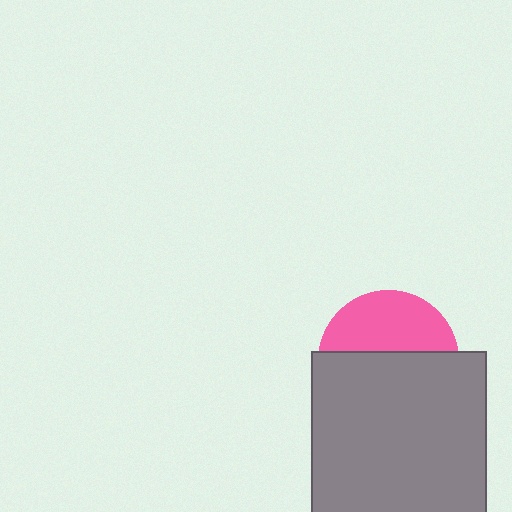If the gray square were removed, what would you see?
You would see the complete pink circle.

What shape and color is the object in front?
The object in front is a gray square.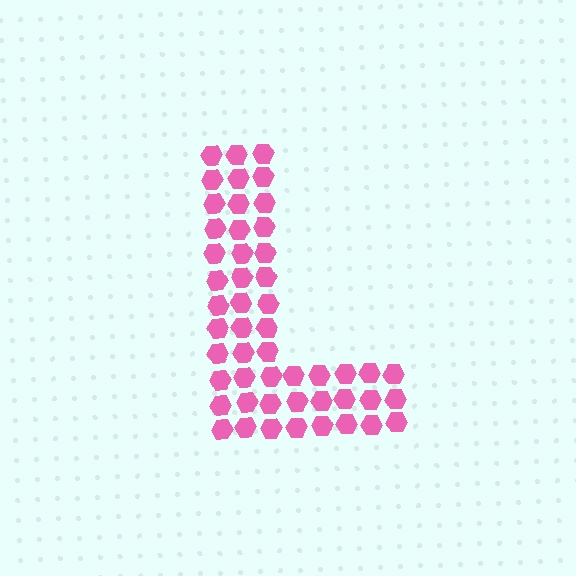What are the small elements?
The small elements are hexagons.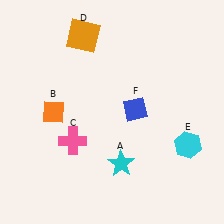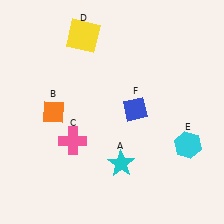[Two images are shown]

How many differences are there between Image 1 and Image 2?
There is 1 difference between the two images.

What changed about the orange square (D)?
In Image 1, D is orange. In Image 2, it changed to yellow.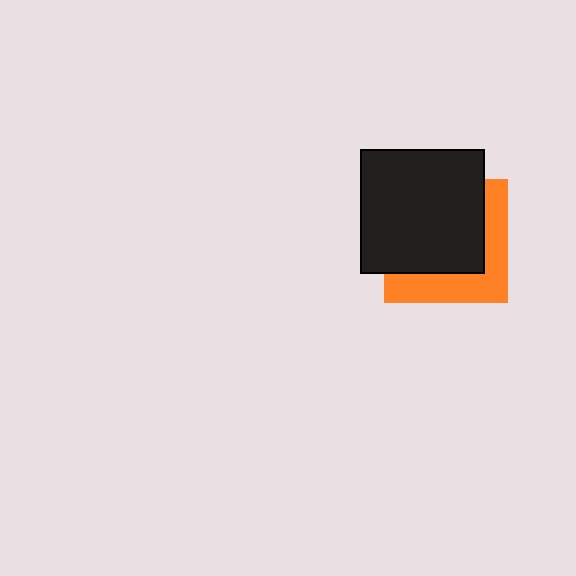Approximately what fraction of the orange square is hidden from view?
Roughly 62% of the orange square is hidden behind the black square.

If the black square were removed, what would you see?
You would see the complete orange square.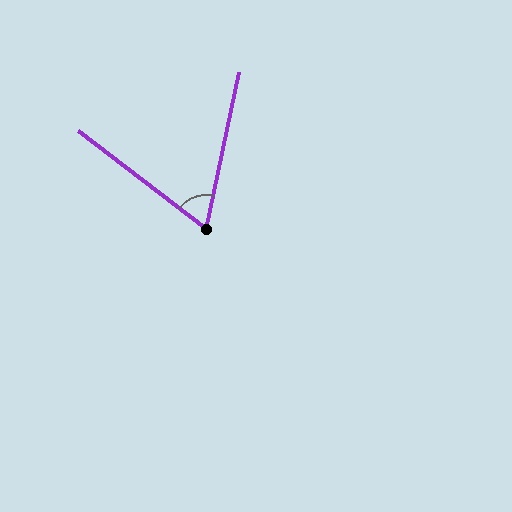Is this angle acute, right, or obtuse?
It is acute.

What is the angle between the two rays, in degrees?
Approximately 64 degrees.